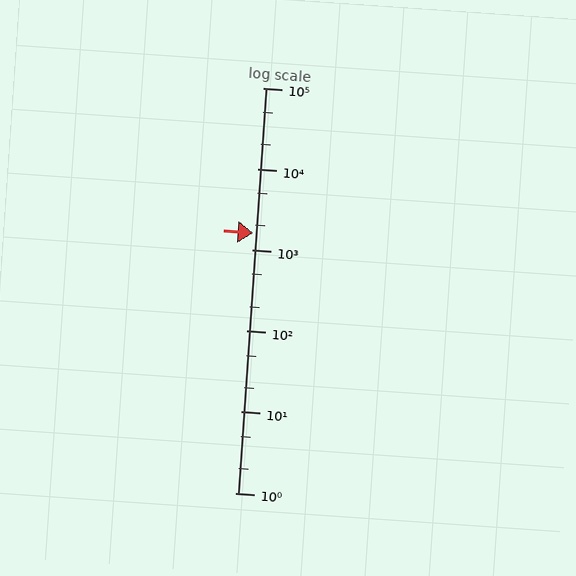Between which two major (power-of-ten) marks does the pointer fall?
The pointer is between 1000 and 10000.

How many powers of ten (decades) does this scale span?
The scale spans 5 decades, from 1 to 100000.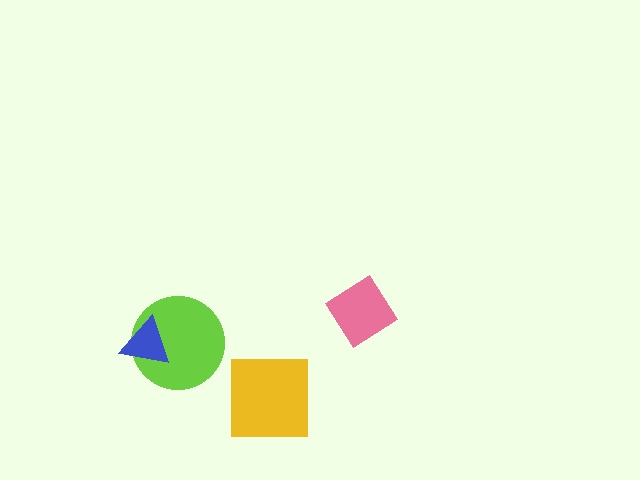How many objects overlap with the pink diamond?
0 objects overlap with the pink diamond.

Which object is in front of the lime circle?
The blue triangle is in front of the lime circle.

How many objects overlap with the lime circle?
1 object overlaps with the lime circle.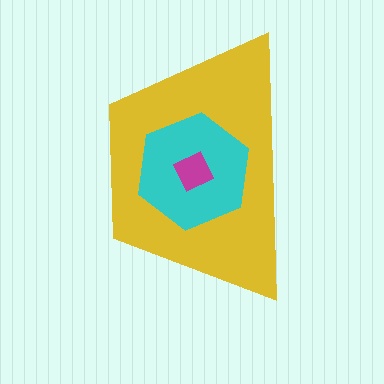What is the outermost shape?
The yellow trapezoid.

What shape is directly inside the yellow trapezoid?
The cyan hexagon.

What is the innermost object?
The magenta square.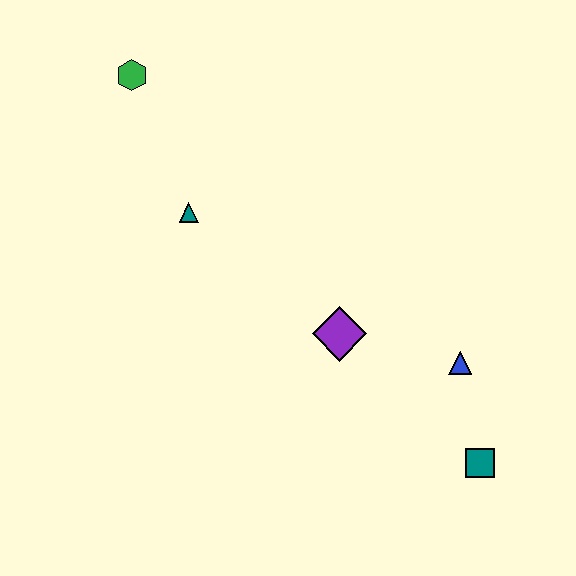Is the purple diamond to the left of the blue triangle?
Yes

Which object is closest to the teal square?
The blue triangle is closest to the teal square.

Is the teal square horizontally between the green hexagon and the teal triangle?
No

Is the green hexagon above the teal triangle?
Yes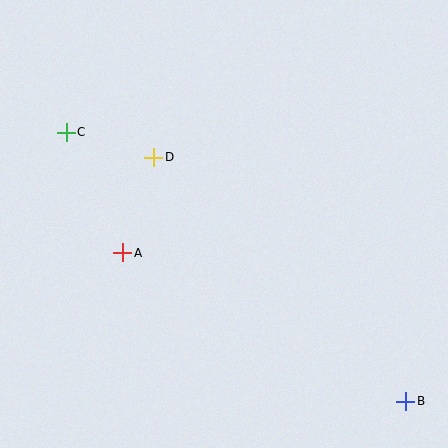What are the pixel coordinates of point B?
Point B is at (406, 401).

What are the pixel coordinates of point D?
Point D is at (154, 157).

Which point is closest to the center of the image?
Point D at (154, 157) is closest to the center.